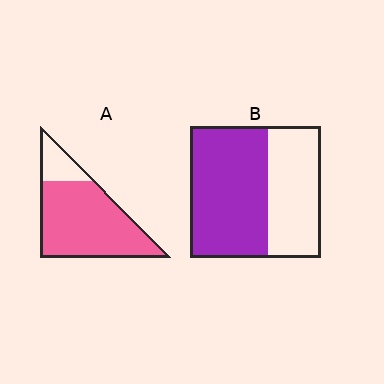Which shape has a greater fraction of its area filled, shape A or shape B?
Shape A.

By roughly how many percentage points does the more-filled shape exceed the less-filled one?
By roughly 25 percentage points (A over B).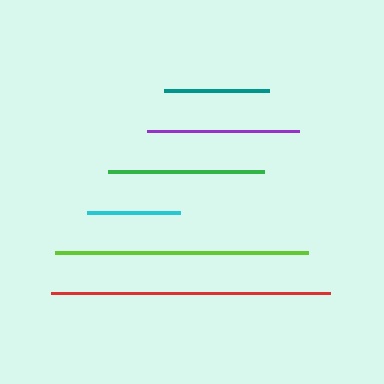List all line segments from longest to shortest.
From longest to shortest: red, lime, green, purple, teal, cyan.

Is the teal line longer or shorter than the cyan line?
The teal line is longer than the cyan line.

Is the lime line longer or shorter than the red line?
The red line is longer than the lime line.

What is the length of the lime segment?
The lime segment is approximately 253 pixels long.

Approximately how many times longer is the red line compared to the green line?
The red line is approximately 1.8 times the length of the green line.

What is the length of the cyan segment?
The cyan segment is approximately 93 pixels long.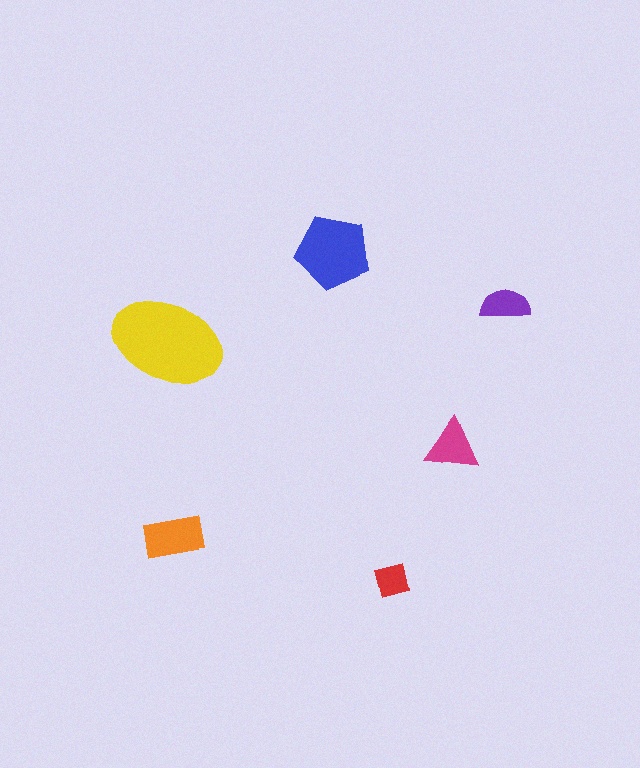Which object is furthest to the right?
The purple semicircle is rightmost.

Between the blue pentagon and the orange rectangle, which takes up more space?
The blue pentagon.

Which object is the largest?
The yellow ellipse.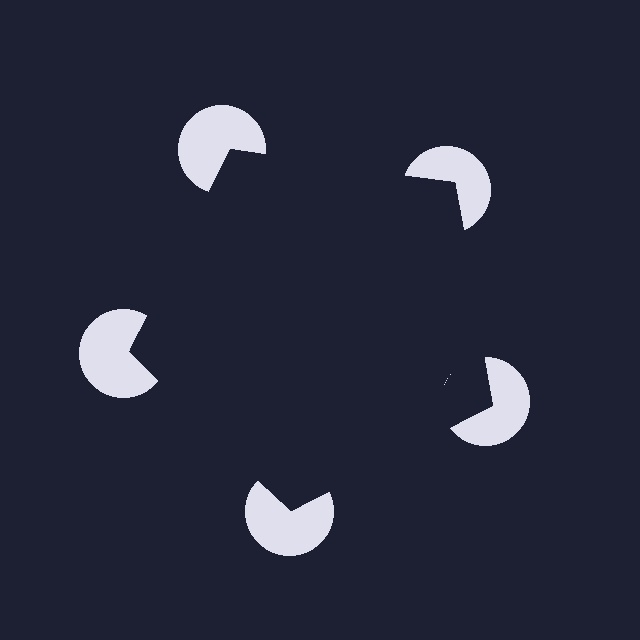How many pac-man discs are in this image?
There are 5 — one at each vertex of the illusory pentagon.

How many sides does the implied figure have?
5 sides.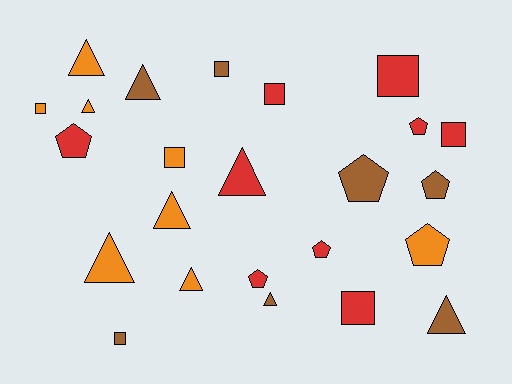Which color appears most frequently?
Red, with 9 objects.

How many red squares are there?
There are 4 red squares.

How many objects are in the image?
There are 24 objects.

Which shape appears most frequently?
Triangle, with 9 objects.